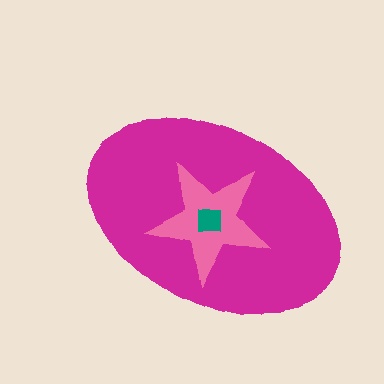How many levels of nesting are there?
3.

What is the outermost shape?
The magenta ellipse.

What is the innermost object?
The teal square.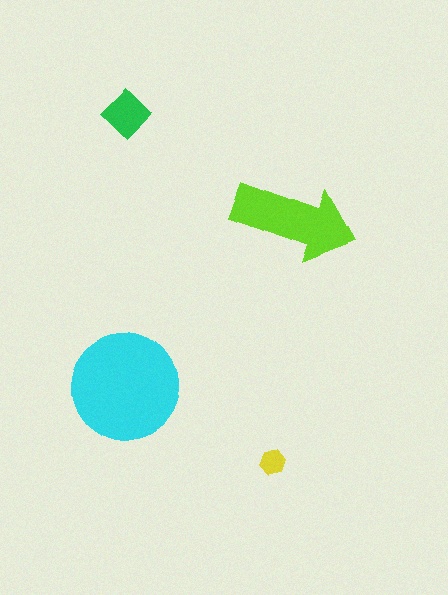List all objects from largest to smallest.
The cyan circle, the lime arrow, the green diamond, the yellow hexagon.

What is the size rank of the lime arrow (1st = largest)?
2nd.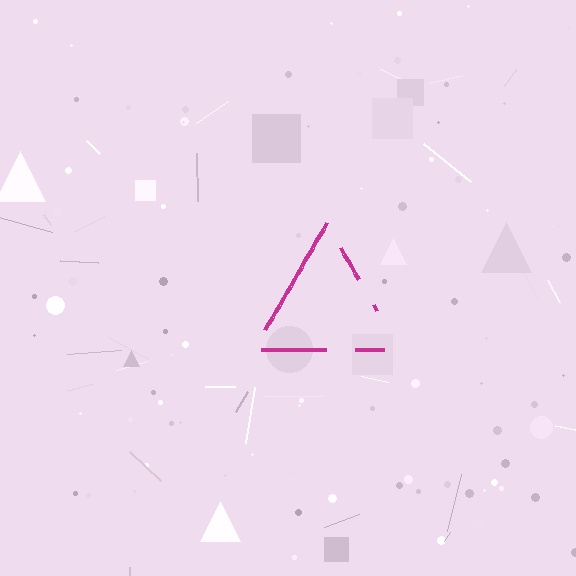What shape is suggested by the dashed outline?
The dashed outline suggests a triangle.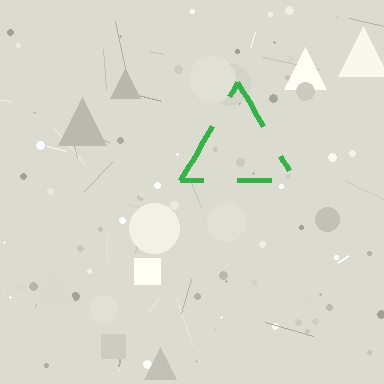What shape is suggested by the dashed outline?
The dashed outline suggests a triangle.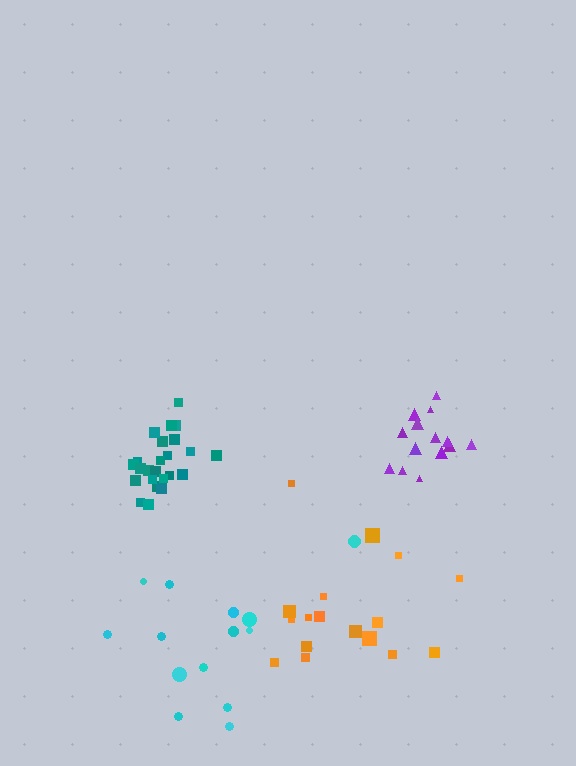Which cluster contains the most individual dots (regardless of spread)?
Teal (24).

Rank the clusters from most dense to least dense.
teal, purple, orange, cyan.